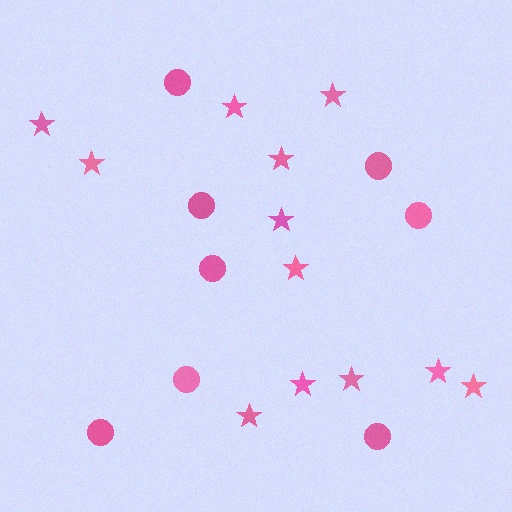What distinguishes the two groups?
There are 2 groups: one group of circles (8) and one group of stars (12).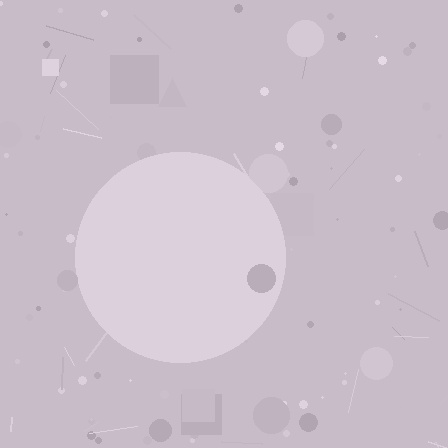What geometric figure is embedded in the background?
A circle is embedded in the background.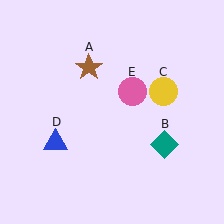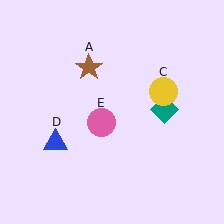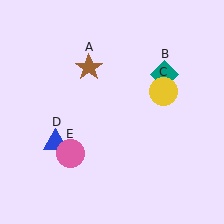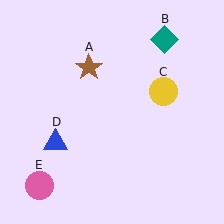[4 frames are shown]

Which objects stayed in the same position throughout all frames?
Brown star (object A) and yellow circle (object C) and blue triangle (object D) remained stationary.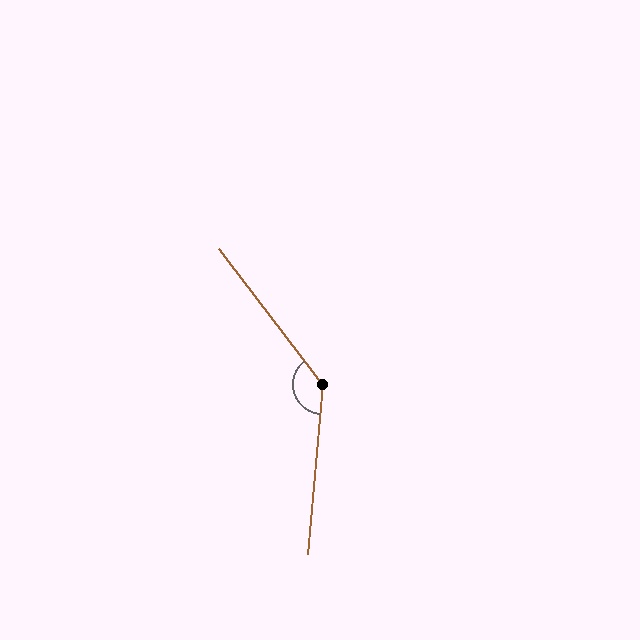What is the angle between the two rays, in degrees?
Approximately 137 degrees.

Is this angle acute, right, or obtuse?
It is obtuse.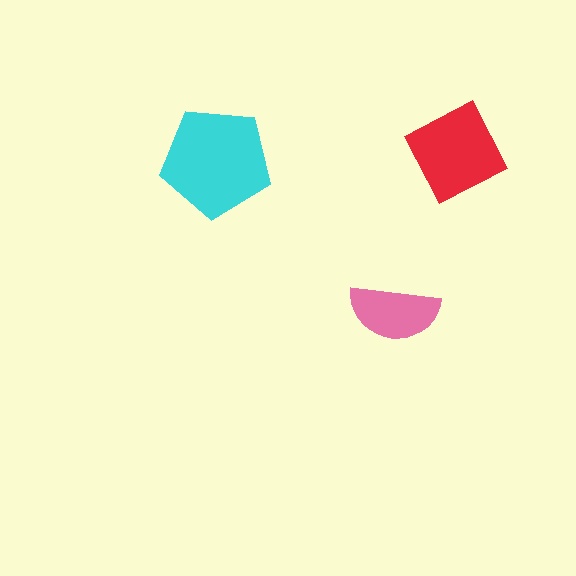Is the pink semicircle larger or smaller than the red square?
Smaller.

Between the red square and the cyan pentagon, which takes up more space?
The cyan pentagon.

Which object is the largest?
The cyan pentagon.